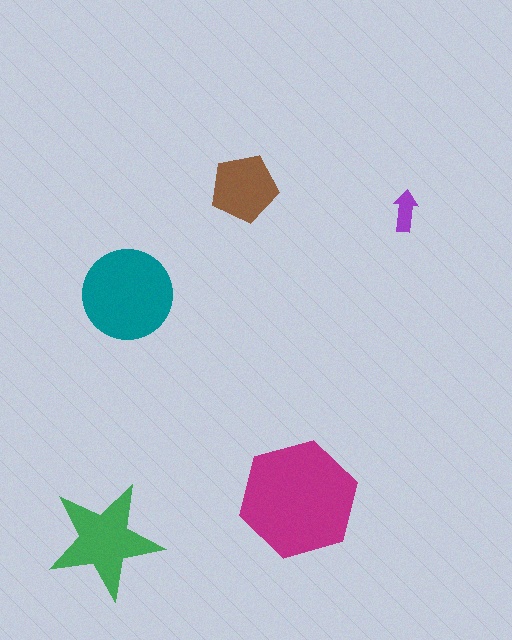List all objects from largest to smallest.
The magenta hexagon, the teal circle, the green star, the brown pentagon, the purple arrow.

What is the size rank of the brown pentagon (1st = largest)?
4th.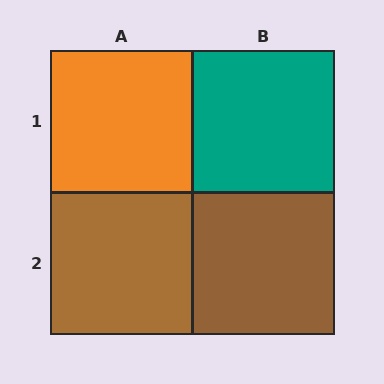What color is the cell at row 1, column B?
Teal.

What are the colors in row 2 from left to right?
Brown, brown.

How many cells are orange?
1 cell is orange.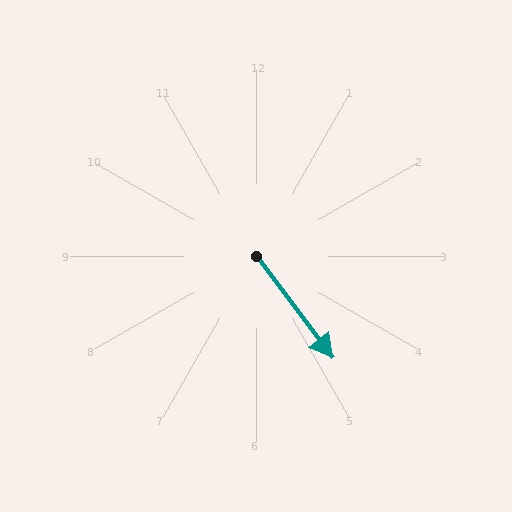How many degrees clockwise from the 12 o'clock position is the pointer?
Approximately 143 degrees.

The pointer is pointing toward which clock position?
Roughly 5 o'clock.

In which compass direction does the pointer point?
Southeast.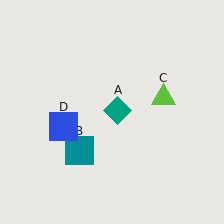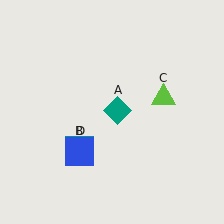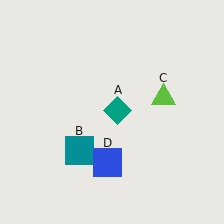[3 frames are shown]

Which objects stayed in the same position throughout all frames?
Teal diamond (object A) and teal square (object B) and lime triangle (object C) remained stationary.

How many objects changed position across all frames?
1 object changed position: blue square (object D).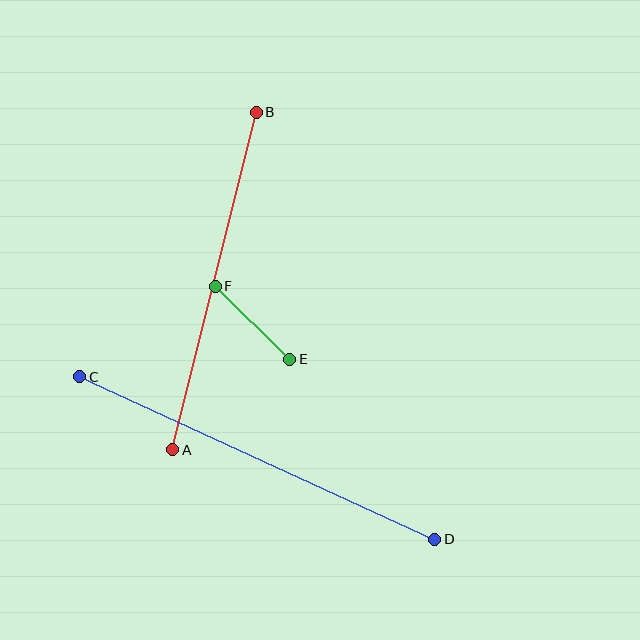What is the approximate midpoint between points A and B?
The midpoint is at approximately (214, 281) pixels.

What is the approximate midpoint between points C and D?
The midpoint is at approximately (257, 458) pixels.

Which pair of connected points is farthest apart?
Points C and D are farthest apart.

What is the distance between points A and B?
The distance is approximately 348 pixels.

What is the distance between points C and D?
The distance is approximately 390 pixels.